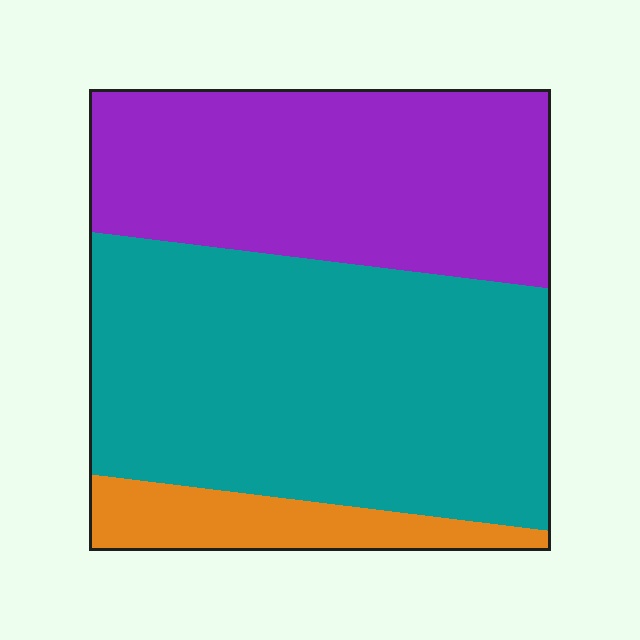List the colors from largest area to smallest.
From largest to smallest: teal, purple, orange.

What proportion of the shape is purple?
Purple takes up about three eighths (3/8) of the shape.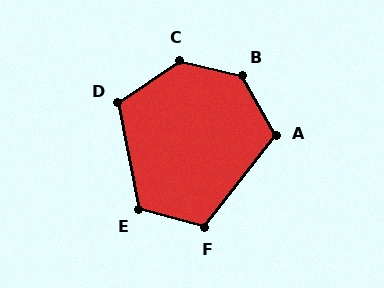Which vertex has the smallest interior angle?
F, at approximately 113 degrees.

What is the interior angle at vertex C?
Approximately 131 degrees (obtuse).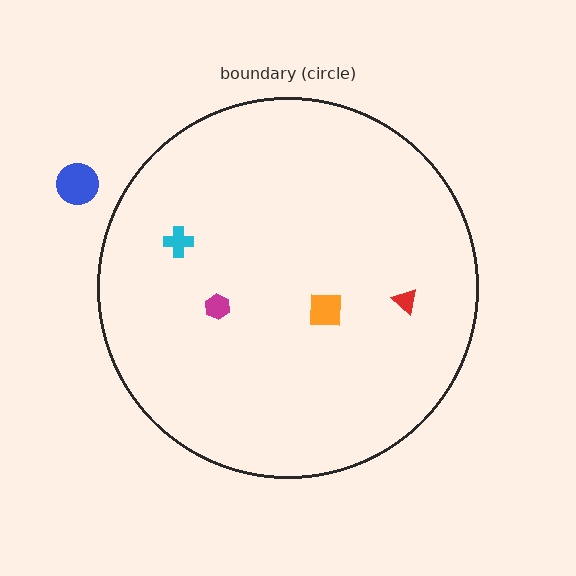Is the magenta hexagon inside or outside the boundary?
Inside.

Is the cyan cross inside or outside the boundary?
Inside.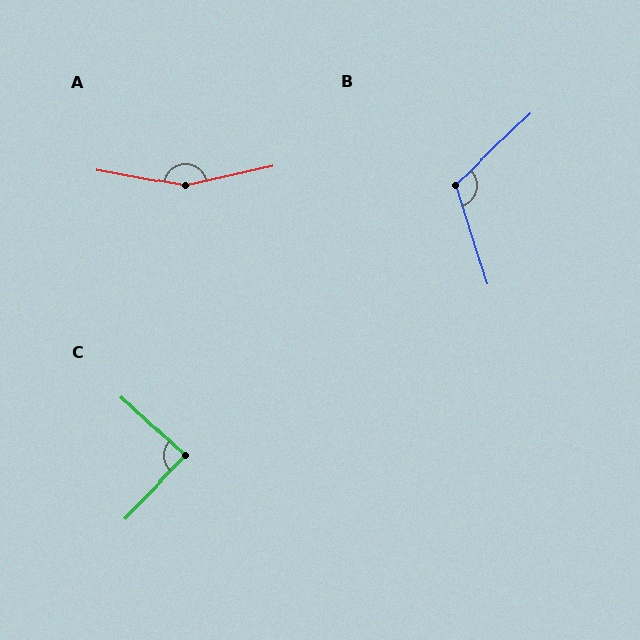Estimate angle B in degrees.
Approximately 115 degrees.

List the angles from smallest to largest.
C (88°), B (115°), A (157°).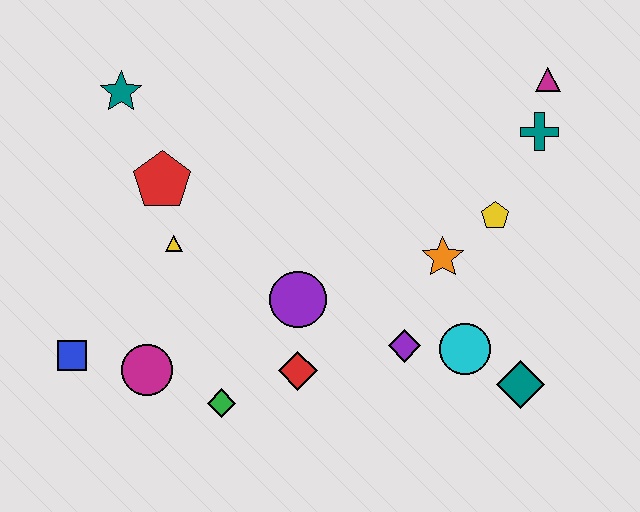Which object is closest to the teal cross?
The magenta triangle is closest to the teal cross.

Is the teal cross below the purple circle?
No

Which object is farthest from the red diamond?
The magenta triangle is farthest from the red diamond.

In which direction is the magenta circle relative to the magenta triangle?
The magenta circle is to the left of the magenta triangle.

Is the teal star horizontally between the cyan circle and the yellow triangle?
No